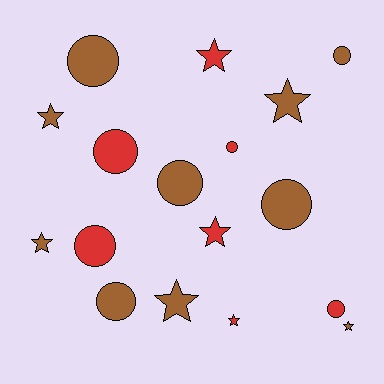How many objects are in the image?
There are 17 objects.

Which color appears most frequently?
Brown, with 10 objects.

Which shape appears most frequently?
Circle, with 9 objects.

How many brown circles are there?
There are 5 brown circles.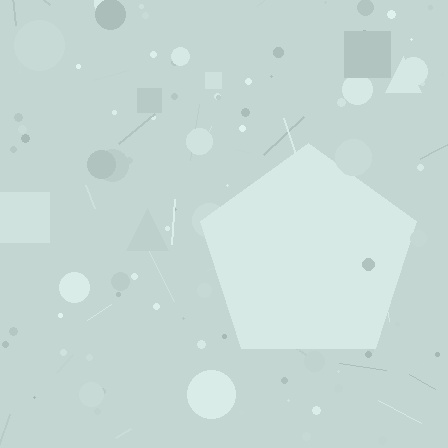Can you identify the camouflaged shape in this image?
The camouflaged shape is a pentagon.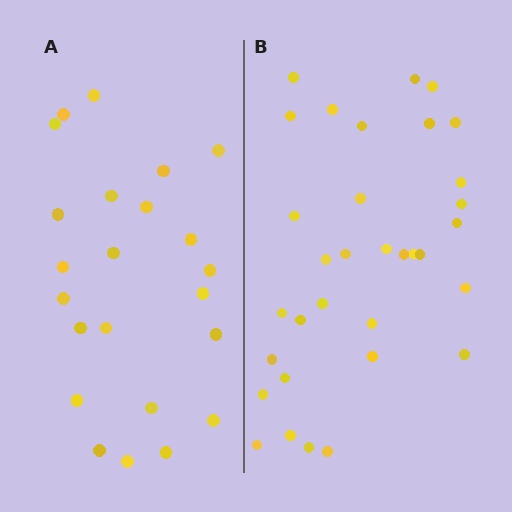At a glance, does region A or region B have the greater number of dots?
Region B (the right region) has more dots.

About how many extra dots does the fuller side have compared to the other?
Region B has roughly 10 or so more dots than region A.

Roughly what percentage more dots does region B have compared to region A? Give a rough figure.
About 45% more.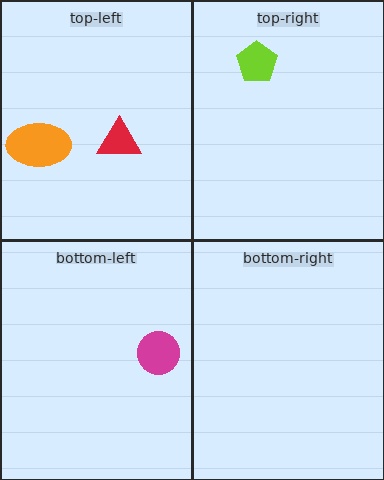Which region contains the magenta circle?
The bottom-left region.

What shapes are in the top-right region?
The lime pentagon.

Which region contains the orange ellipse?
The top-left region.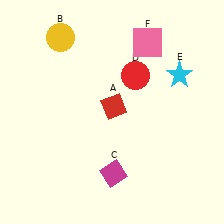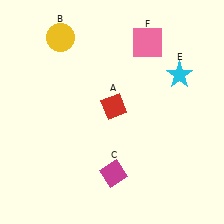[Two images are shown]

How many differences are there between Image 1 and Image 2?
There is 1 difference between the two images.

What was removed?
The red circle (D) was removed in Image 2.